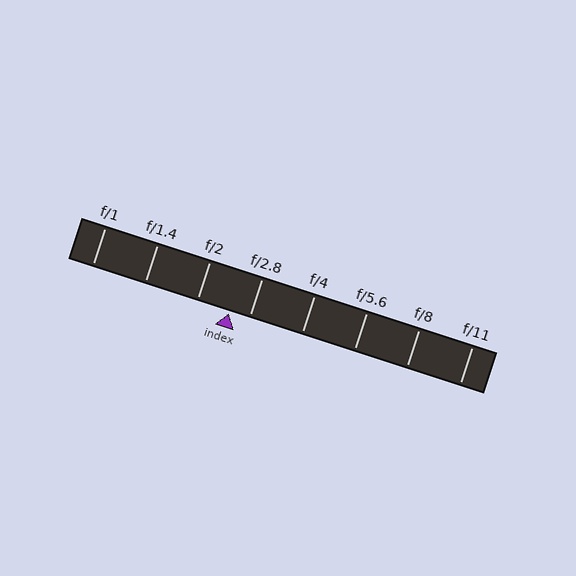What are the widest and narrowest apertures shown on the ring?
The widest aperture shown is f/1 and the narrowest is f/11.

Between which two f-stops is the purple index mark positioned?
The index mark is between f/2 and f/2.8.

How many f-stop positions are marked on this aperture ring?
There are 8 f-stop positions marked.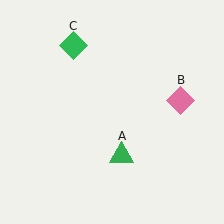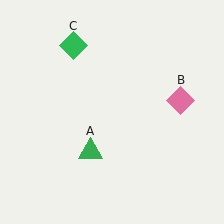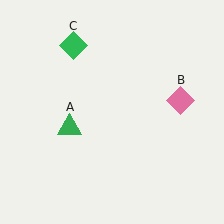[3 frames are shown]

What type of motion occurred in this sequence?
The green triangle (object A) rotated clockwise around the center of the scene.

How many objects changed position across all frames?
1 object changed position: green triangle (object A).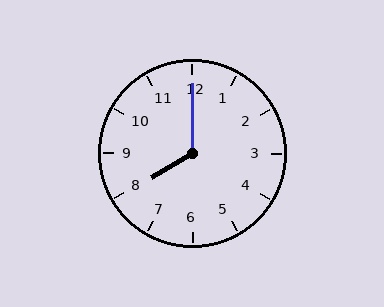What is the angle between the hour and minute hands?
Approximately 120 degrees.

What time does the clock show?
8:00.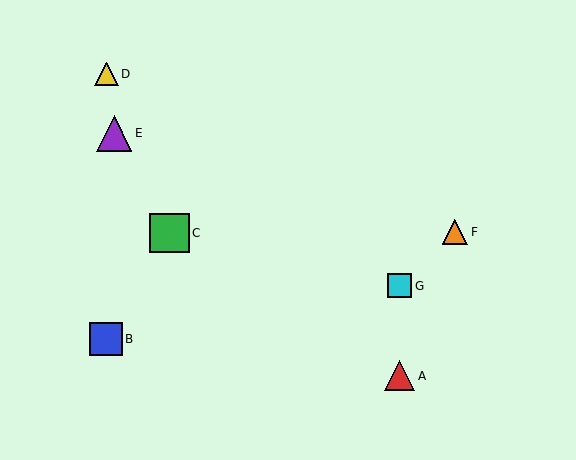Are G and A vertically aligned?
Yes, both are at x≈400.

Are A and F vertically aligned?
No, A is at x≈400 and F is at x≈455.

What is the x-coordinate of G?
Object G is at x≈400.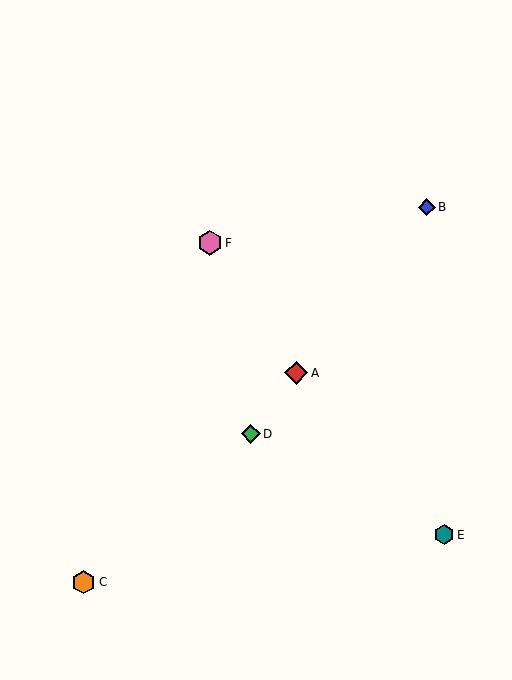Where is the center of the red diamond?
The center of the red diamond is at (296, 373).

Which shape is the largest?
The pink hexagon (labeled F) is the largest.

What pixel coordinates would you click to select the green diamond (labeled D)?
Click at (251, 434) to select the green diamond D.